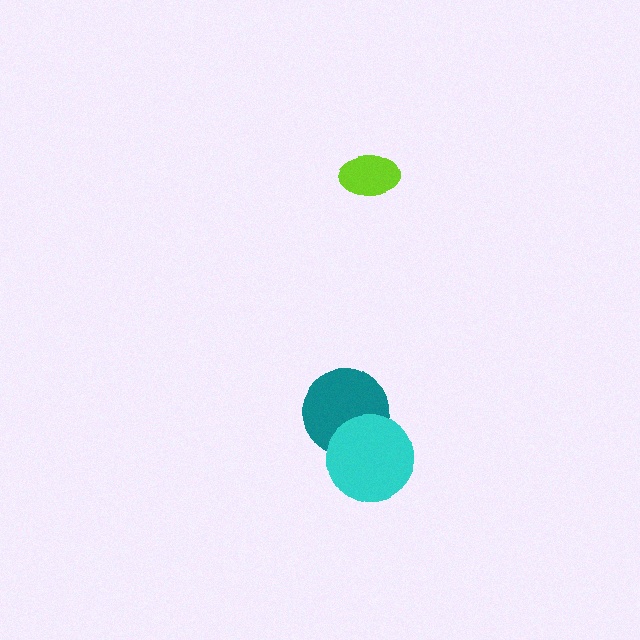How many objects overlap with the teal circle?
1 object overlaps with the teal circle.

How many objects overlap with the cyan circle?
1 object overlaps with the cyan circle.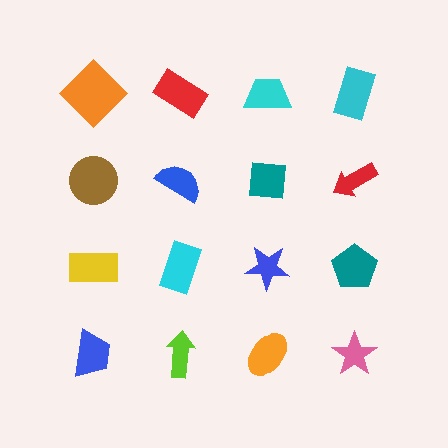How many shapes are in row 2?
4 shapes.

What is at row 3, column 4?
A teal pentagon.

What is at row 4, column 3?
An orange ellipse.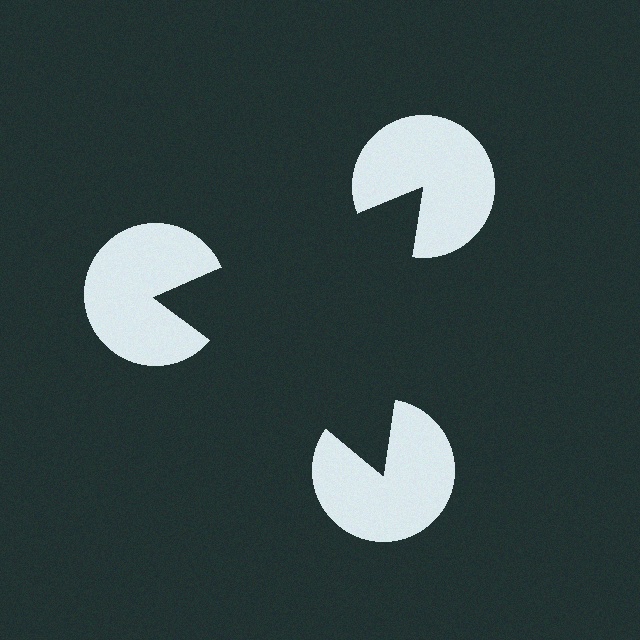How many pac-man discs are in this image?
There are 3 — one at each vertex of the illusory triangle.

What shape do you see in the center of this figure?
An illusory triangle — its edges are inferred from the aligned wedge cuts in the pac-man discs, not physically drawn.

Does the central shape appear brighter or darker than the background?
It typically appears slightly darker than the background, even though no actual brightness change is drawn.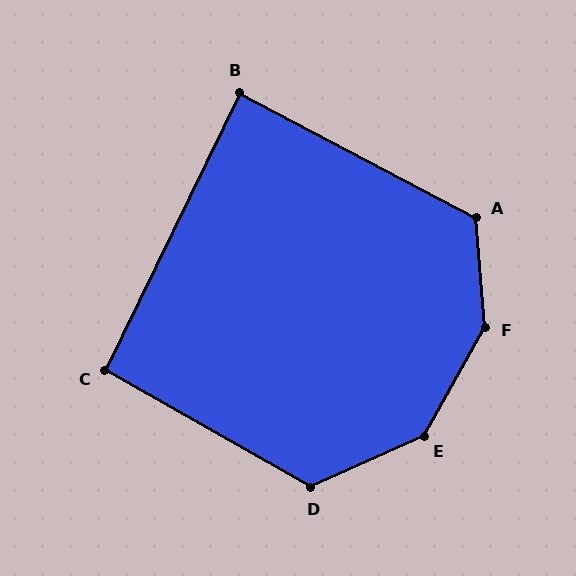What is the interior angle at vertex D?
Approximately 126 degrees (obtuse).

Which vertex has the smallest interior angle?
B, at approximately 88 degrees.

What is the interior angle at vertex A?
Approximately 122 degrees (obtuse).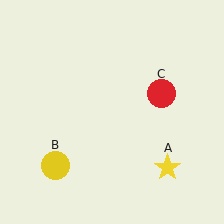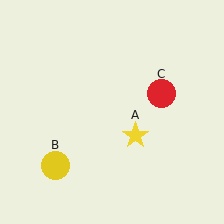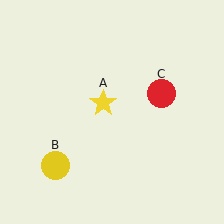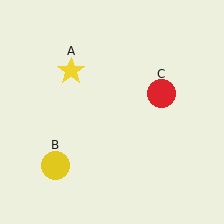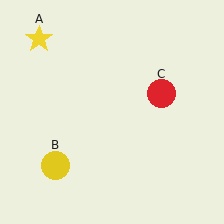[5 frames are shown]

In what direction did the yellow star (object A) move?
The yellow star (object A) moved up and to the left.